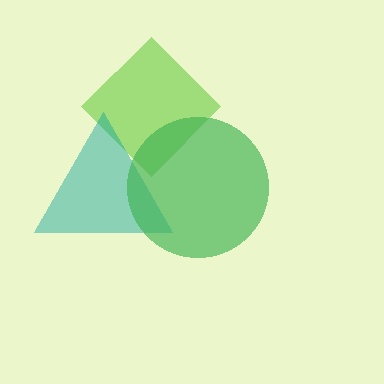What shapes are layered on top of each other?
The layered shapes are: a lime diamond, a teal triangle, a green circle.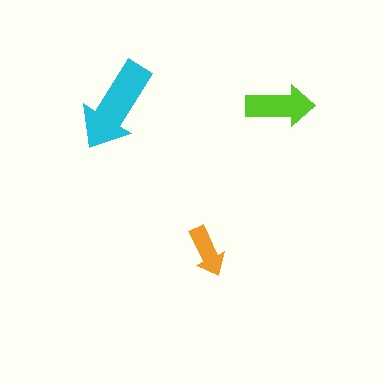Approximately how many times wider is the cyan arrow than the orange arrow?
About 2 times wider.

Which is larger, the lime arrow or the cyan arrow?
The cyan one.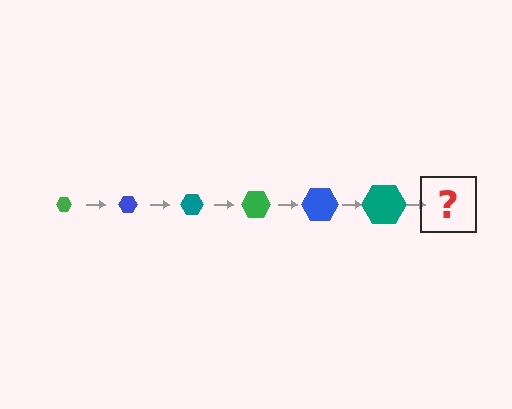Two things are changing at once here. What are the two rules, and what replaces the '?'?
The two rules are that the hexagon grows larger each step and the color cycles through green, blue, and teal. The '?' should be a green hexagon, larger than the previous one.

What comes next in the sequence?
The next element should be a green hexagon, larger than the previous one.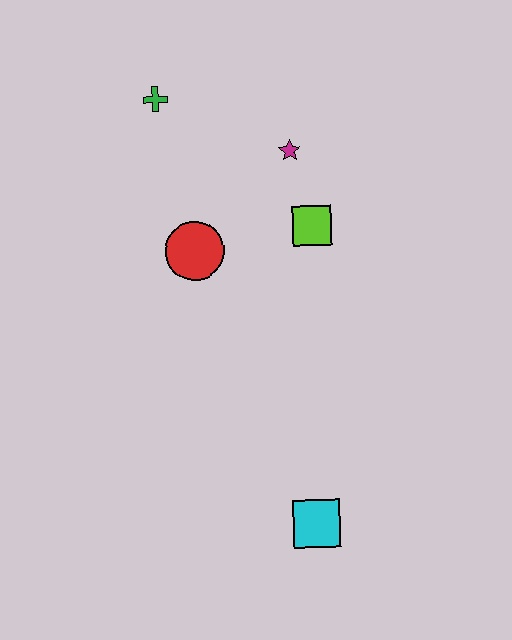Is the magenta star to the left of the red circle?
No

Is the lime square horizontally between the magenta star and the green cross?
No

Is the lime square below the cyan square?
No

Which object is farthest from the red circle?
The cyan square is farthest from the red circle.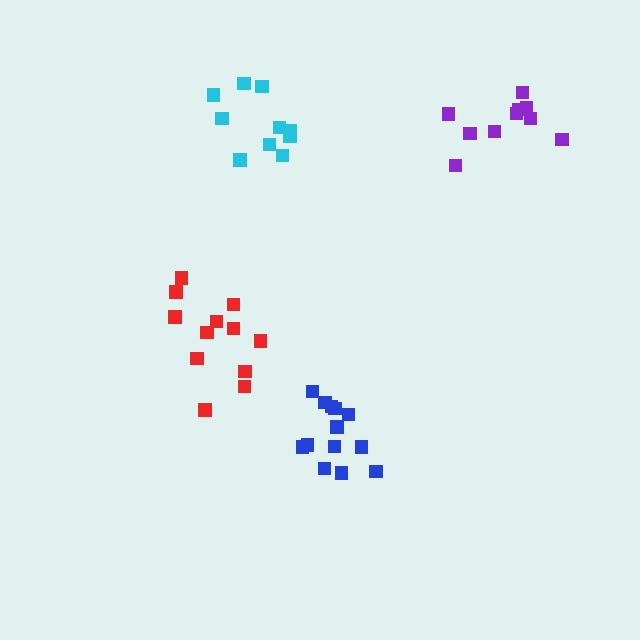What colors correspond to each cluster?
The clusters are colored: blue, purple, red, cyan.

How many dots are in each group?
Group 1: 13 dots, Group 2: 10 dots, Group 3: 12 dots, Group 4: 10 dots (45 total).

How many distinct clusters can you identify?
There are 4 distinct clusters.